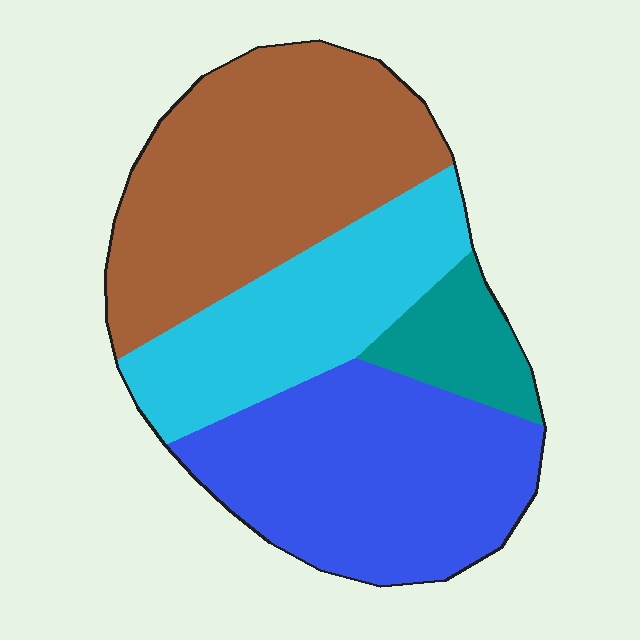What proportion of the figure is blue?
Blue covers about 30% of the figure.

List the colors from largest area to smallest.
From largest to smallest: brown, blue, cyan, teal.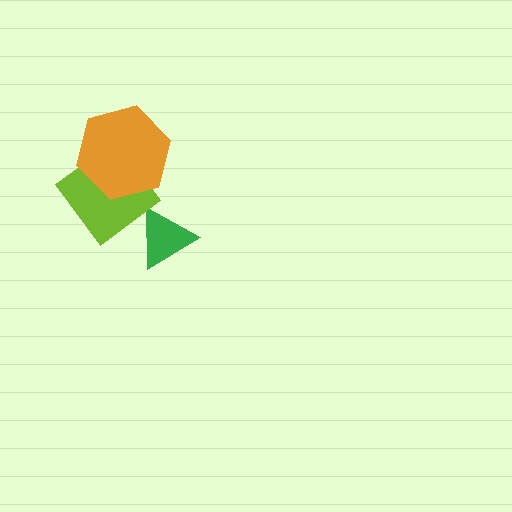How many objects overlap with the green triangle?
0 objects overlap with the green triangle.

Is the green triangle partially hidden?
No, no other shape covers it.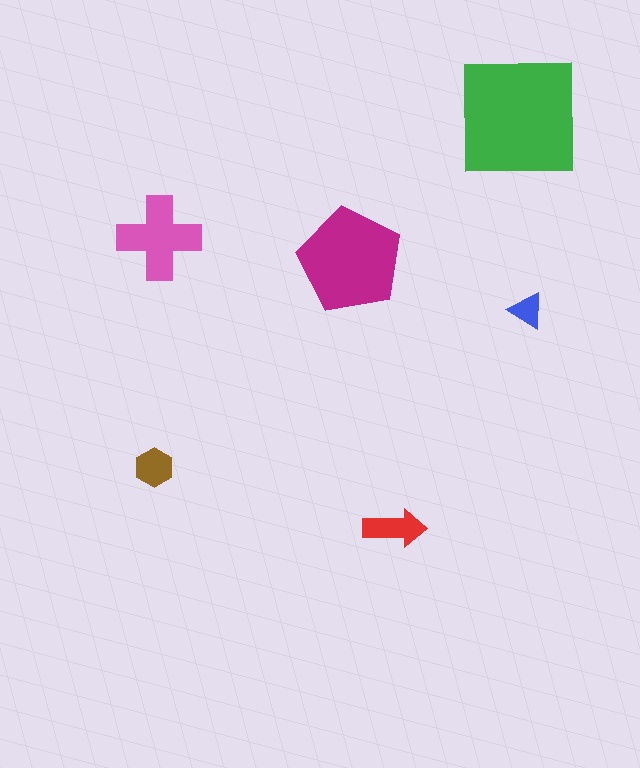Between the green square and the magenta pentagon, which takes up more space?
The green square.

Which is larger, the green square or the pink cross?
The green square.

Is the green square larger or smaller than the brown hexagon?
Larger.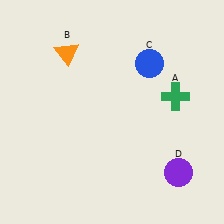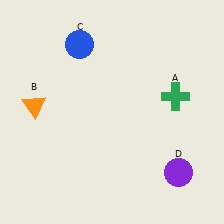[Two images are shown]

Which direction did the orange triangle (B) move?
The orange triangle (B) moved down.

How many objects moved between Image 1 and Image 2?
2 objects moved between the two images.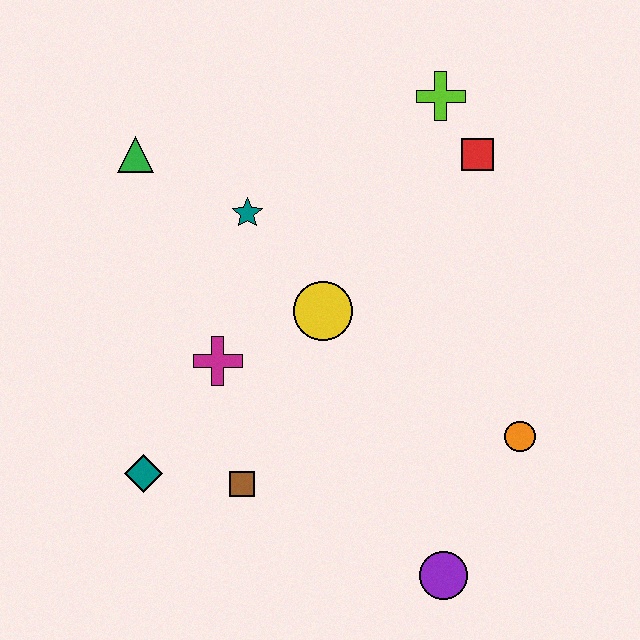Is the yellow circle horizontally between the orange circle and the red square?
No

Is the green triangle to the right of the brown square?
No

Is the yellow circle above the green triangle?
No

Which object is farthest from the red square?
The teal diamond is farthest from the red square.